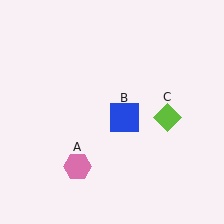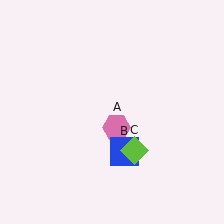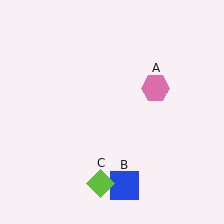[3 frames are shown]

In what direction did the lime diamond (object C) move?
The lime diamond (object C) moved down and to the left.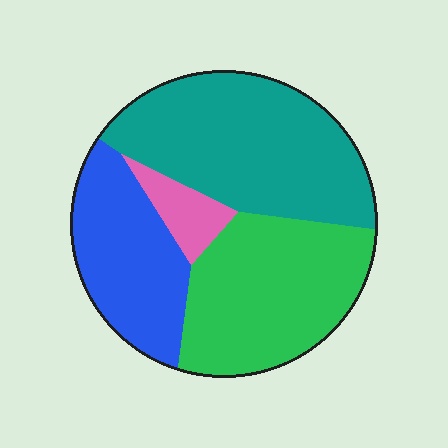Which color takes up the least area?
Pink, at roughly 5%.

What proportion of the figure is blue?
Blue covers about 25% of the figure.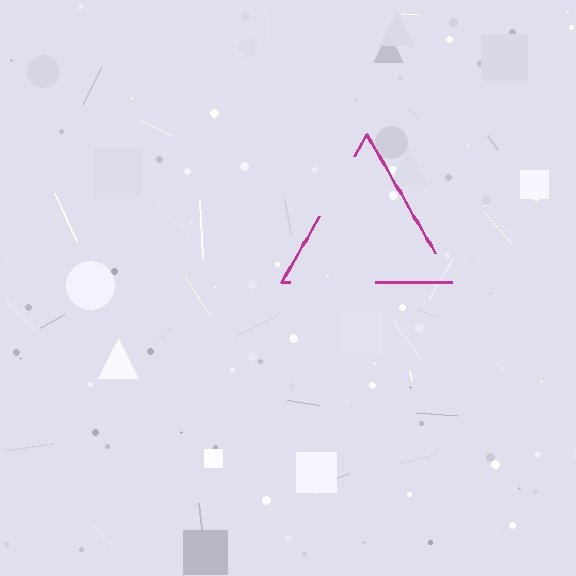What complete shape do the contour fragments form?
The contour fragments form a triangle.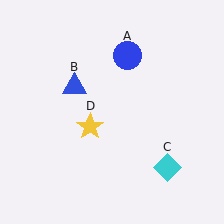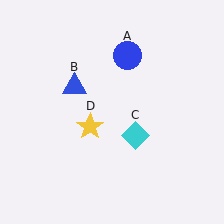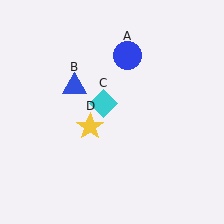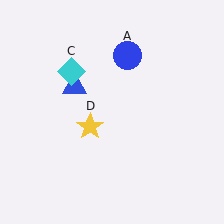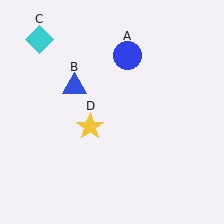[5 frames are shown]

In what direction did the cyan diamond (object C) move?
The cyan diamond (object C) moved up and to the left.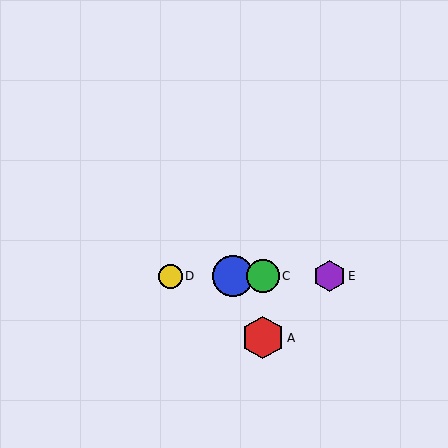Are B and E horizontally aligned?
Yes, both are at y≈276.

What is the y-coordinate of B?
Object B is at y≈276.